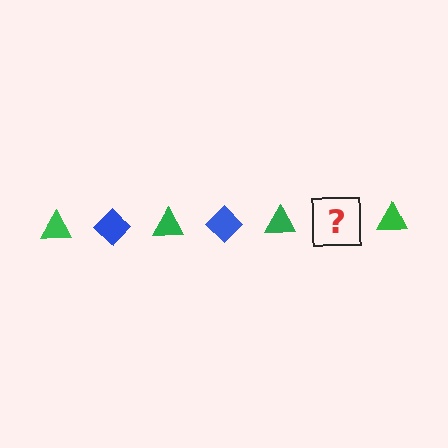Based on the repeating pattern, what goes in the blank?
The blank should be a blue diamond.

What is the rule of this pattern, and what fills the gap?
The rule is that the pattern alternates between green triangle and blue diamond. The gap should be filled with a blue diamond.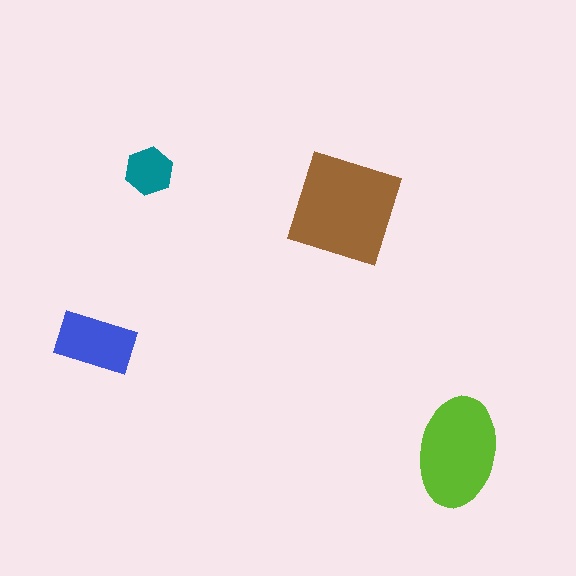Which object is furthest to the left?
The blue rectangle is leftmost.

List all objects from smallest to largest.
The teal hexagon, the blue rectangle, the lime ellipse, the brown square.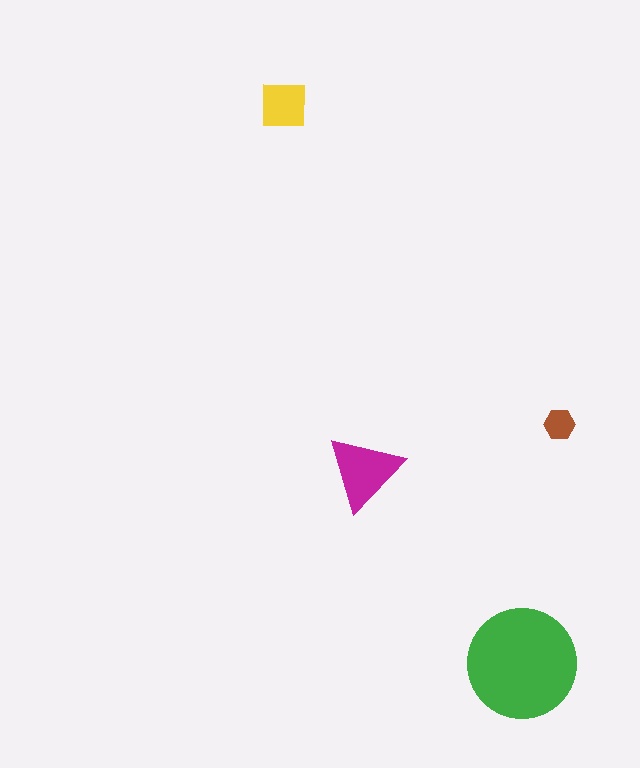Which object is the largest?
The green circle.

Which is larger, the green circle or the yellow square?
The green circle.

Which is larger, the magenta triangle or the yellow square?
The magenta triangle.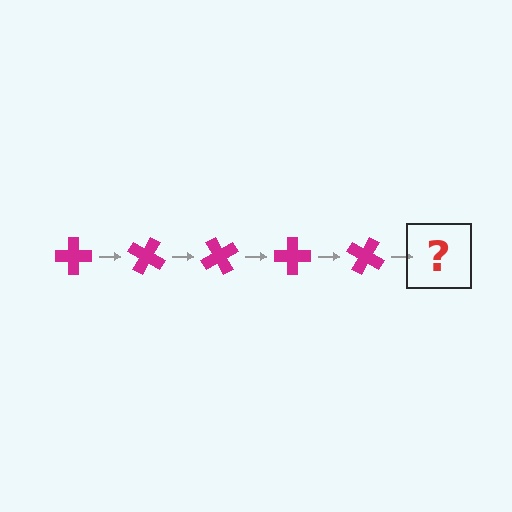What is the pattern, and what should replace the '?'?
The pattern is that the cross rotates 30 degrees each step. The '?' should be a magenta cross rotated 150 degrees.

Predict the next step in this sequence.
The next step is a magenta cross rotated 150 degrees.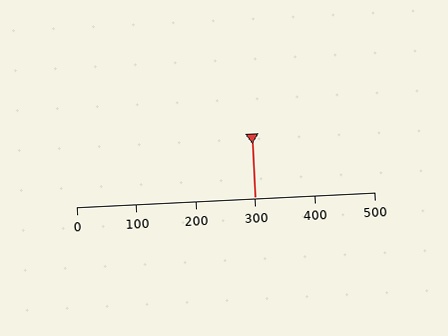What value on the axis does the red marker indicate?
The marker indicates approximately 300.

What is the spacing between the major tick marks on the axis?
The major ticks are spaced 100 apart.